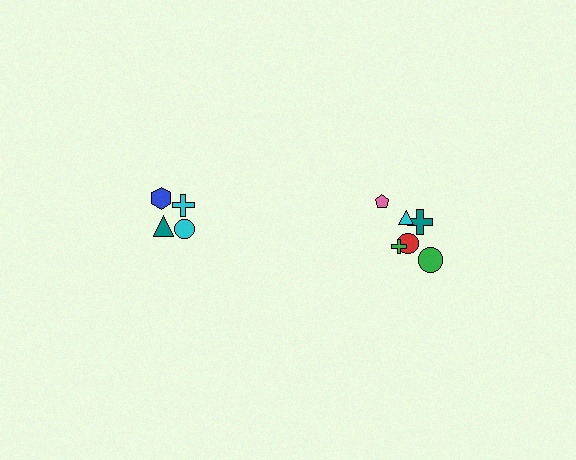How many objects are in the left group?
There are 4 objects.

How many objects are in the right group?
There are 6 objects.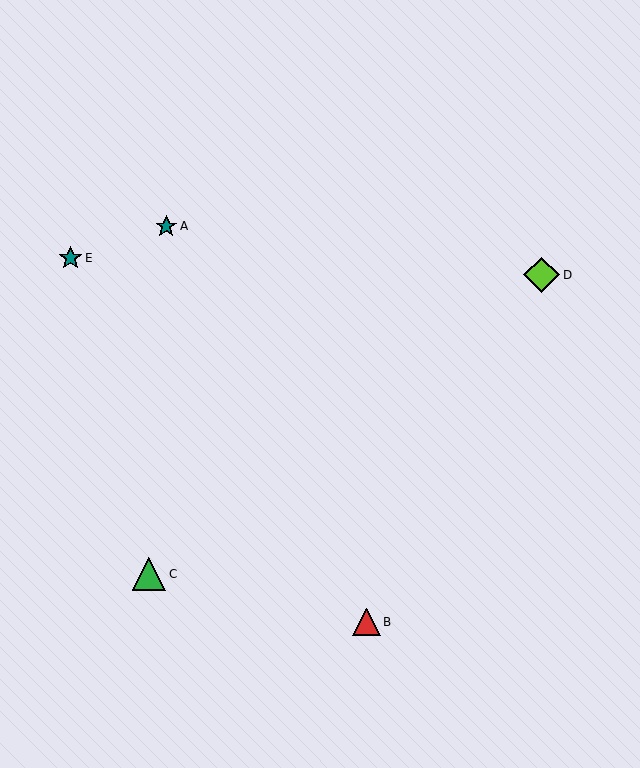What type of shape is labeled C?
Shape C is a green triangle.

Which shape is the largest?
The lime diamond (labeled D) is the largest.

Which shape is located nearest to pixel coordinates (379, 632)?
The red triangle (labeled B) at (366, 622) is nearest to that location.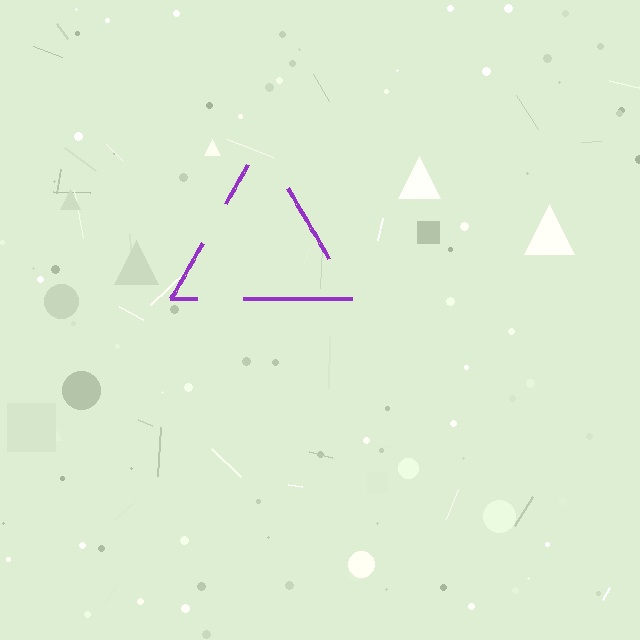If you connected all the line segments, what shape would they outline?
They would outline a triangle.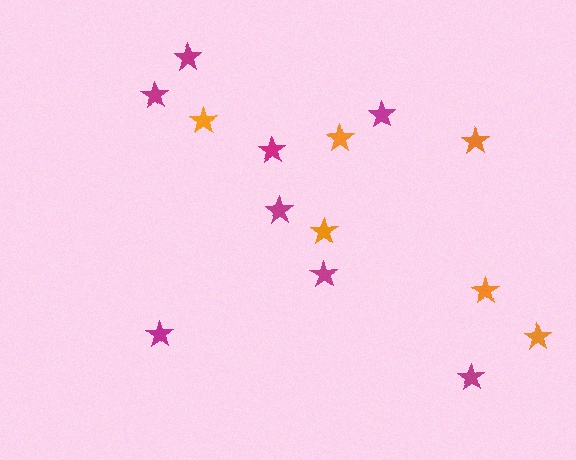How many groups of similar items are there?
There are 2 groups: one group of orange stars (6) and one group of magenta stars (8).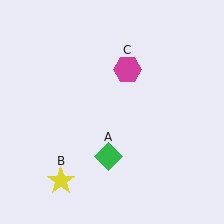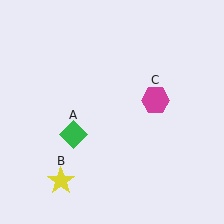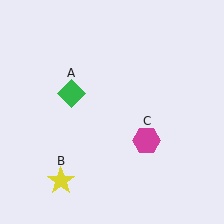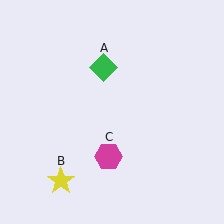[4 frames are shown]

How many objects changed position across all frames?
2 objects changed position: green diamond (object A), magenta hexagon (object C).